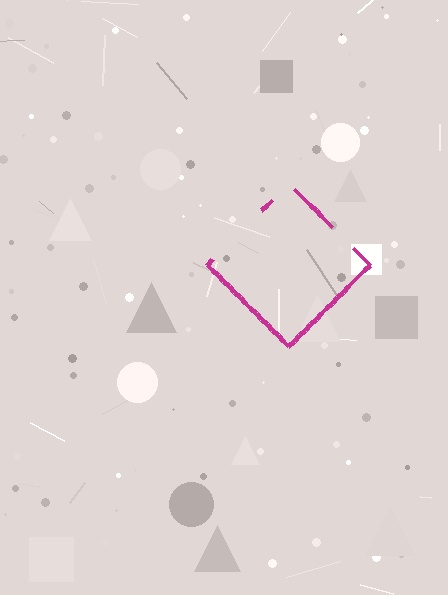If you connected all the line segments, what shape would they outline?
They would outline a diamond.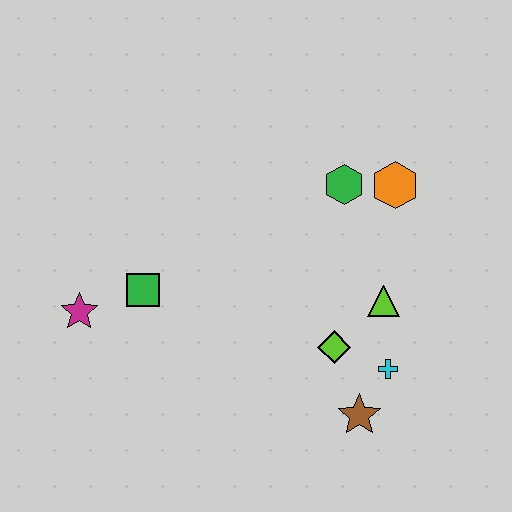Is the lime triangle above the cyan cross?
Yes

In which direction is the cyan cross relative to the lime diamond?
The cyan cross is to the right of the lime diamond.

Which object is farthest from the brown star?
The magenta star is farthest from the brown star.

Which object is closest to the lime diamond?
The cyan cross is closest to the lime diamond.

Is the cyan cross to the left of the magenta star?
No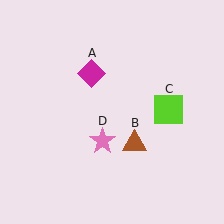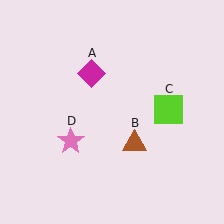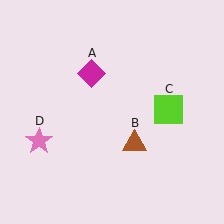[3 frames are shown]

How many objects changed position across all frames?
1 object changed position: pink star (object D).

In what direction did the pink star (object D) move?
The pink star (object D) moved left.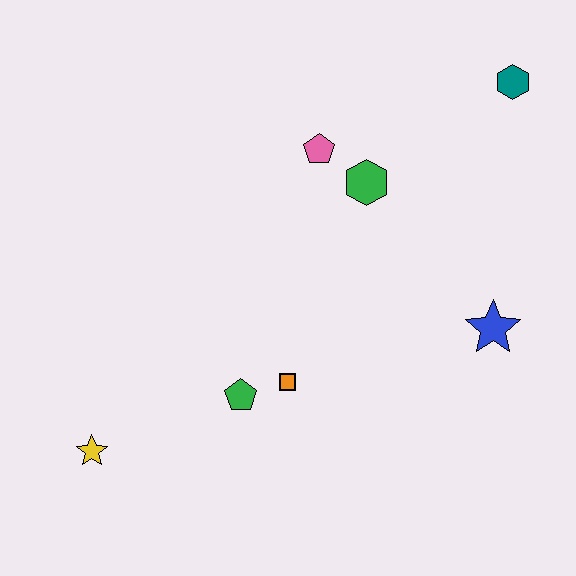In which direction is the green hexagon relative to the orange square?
The green hexagon is above the orange square.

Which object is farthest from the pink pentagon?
The yellow star is farthest from the pink pentagon.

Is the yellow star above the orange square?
No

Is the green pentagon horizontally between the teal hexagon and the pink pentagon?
No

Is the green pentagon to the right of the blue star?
No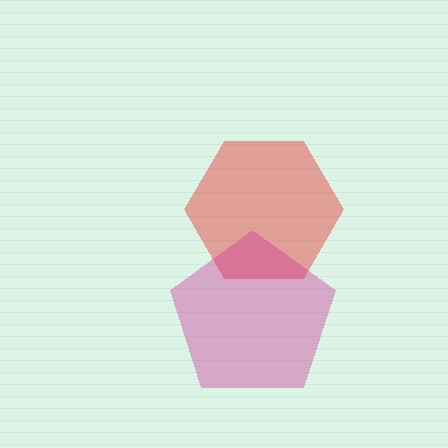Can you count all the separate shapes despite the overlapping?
Yes, there are 2 separate shapes.